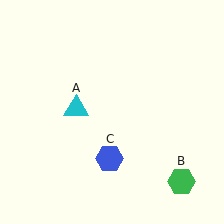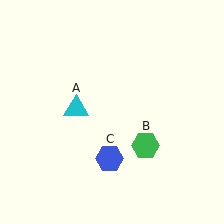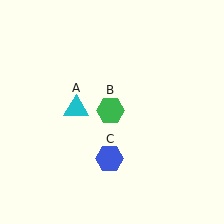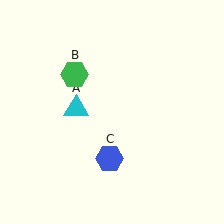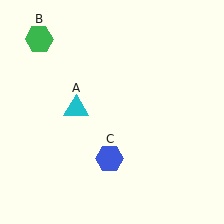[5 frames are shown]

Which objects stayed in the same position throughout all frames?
Cyan triangle (object A) and blue hexagon (object C) remained stationary.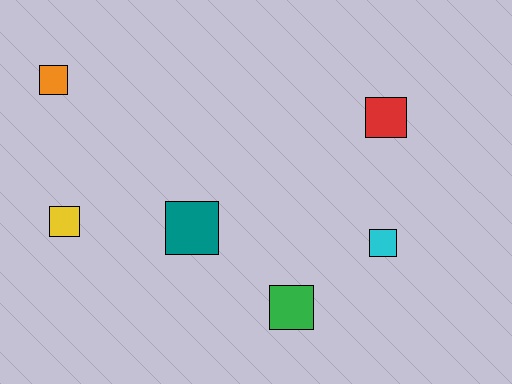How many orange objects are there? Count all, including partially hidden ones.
There is 1 orange object.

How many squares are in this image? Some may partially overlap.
There are 6 squares.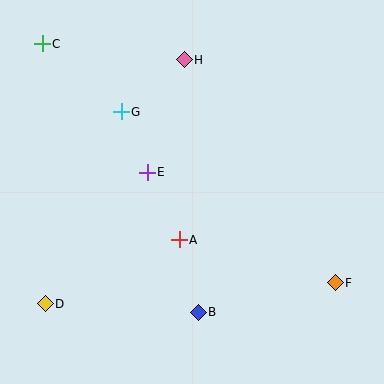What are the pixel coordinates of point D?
Point D is at (45, 304).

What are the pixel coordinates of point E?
Point E is at (147, 172).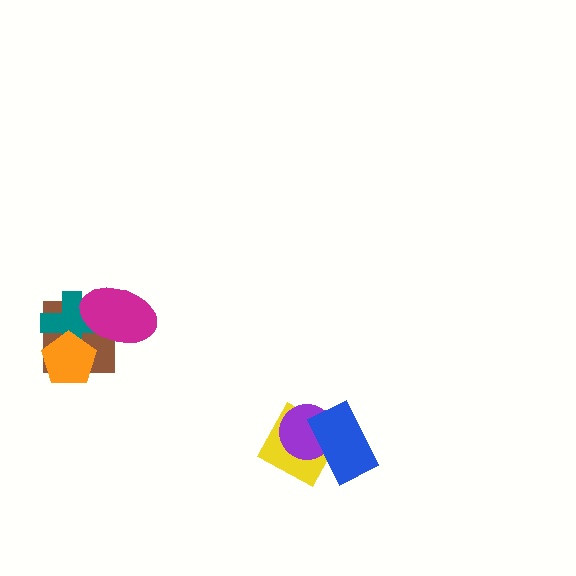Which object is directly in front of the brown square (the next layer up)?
The teal cross is directly in front of the brown square.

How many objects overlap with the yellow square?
2 objects overlap with the yellow square.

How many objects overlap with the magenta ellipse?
2 objects overlap with the magenta ellipse.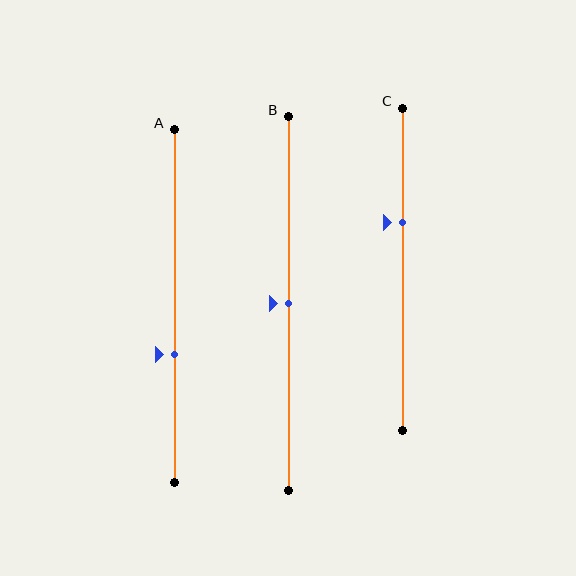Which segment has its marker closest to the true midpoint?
Segment B has its marker closest to the true midpoint.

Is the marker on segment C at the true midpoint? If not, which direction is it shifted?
No, the marker on segment C is shifted upward by about 14% of the segment length.